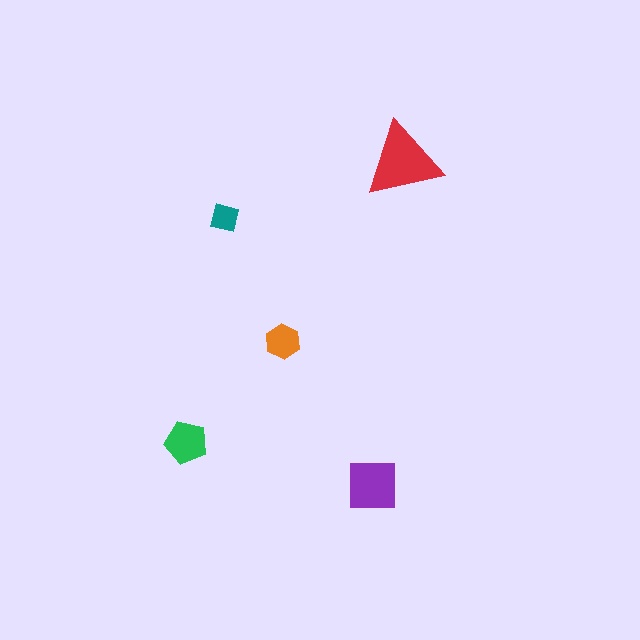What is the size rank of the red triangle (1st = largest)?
1st.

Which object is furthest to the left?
The green pentagon is leftmost.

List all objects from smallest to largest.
The teal square, the orange hexagon, the green pentagon, the purple square, the red triangle.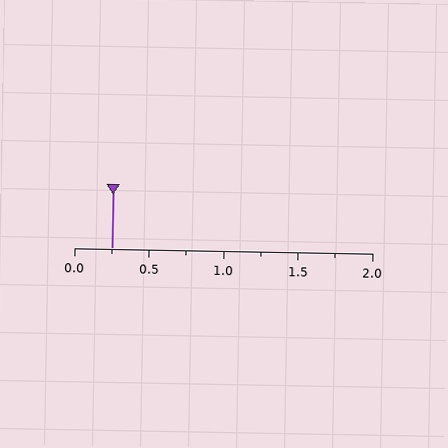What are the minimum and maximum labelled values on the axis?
The axis runs from 0.0 to 2.0.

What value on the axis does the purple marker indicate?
The marker indicates approximately 0.25.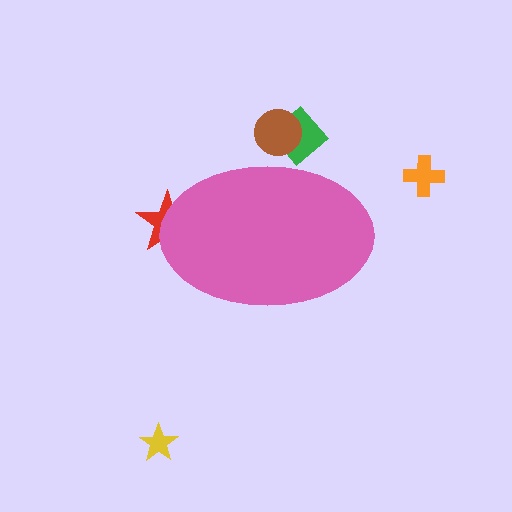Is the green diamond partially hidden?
Yes, the green diamond is partially hidden behind the pink ellipse.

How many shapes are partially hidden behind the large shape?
3 shapes are partially hidden.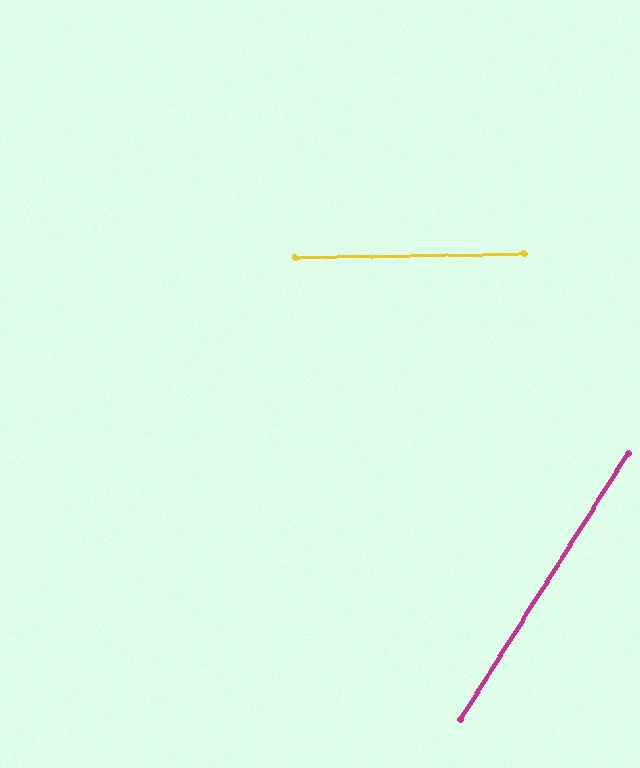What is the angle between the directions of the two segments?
Approximately 57 degrees.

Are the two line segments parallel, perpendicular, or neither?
Neither parallel nor perpendicular — they differ by about 57°.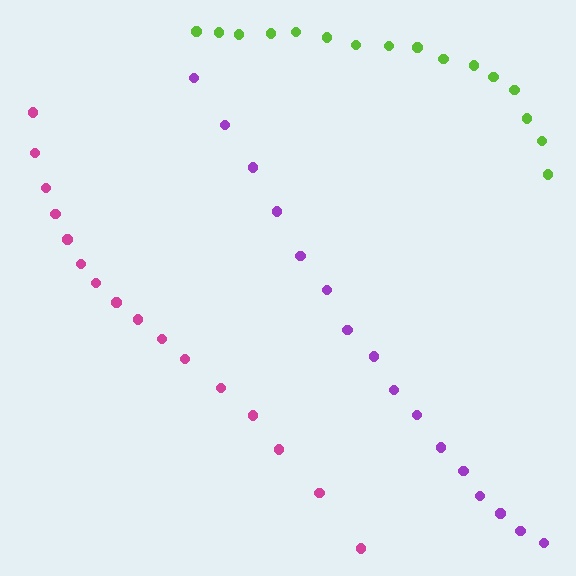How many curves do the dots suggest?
There are 3 distinct paths.